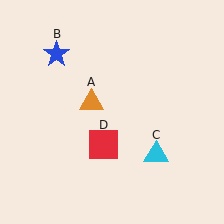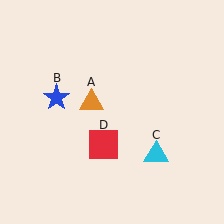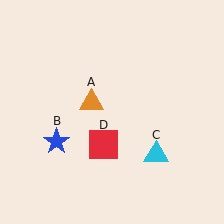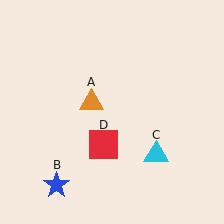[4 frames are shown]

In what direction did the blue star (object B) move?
The blue star (object B) moved down.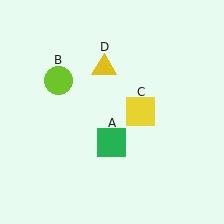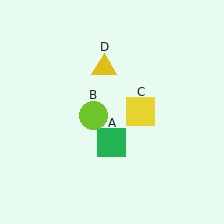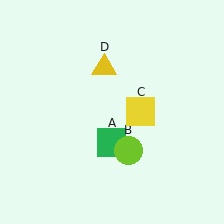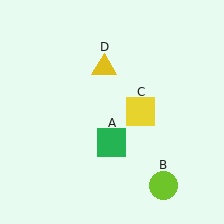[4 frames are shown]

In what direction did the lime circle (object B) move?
The lime circle (object B) moved down and to the right.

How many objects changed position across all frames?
1 object changed position: lime circle (object B).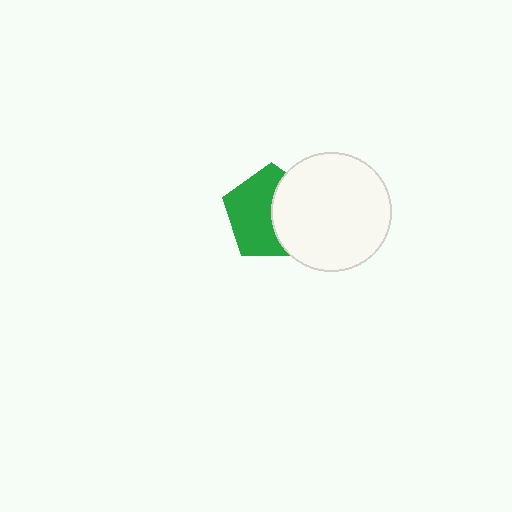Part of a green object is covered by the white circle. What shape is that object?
It is a pentagon.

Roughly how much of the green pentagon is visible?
About half of it is visible (roughly 58%).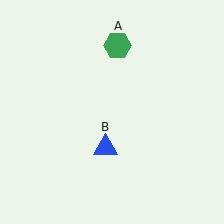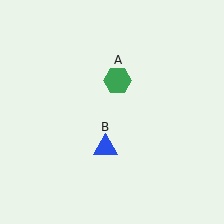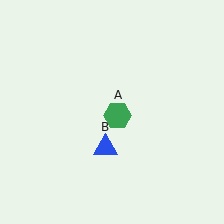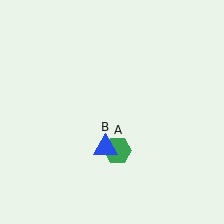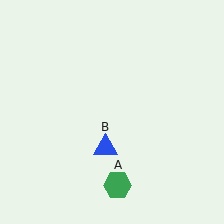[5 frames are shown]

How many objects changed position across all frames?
1 object changed position: green hexagon (object A).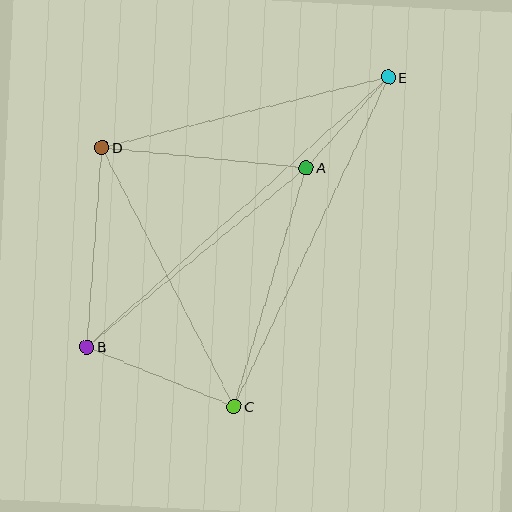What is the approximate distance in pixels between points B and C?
The distance between B and C is approximately 159 pixels.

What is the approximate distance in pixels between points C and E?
The distance between C and E is approximately 363 pixels.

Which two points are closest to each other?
Points A and E are closest to each other.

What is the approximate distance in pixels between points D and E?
The distance between D and E is approximately 295 pixels.